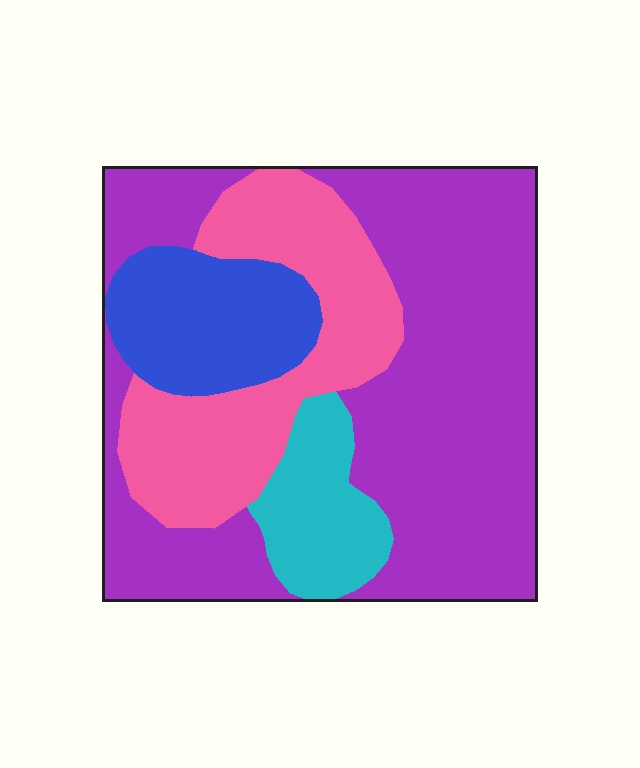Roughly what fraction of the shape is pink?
Pink takes up about one quarter (1/4) of the shape.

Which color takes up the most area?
Purple, at roughly 55%.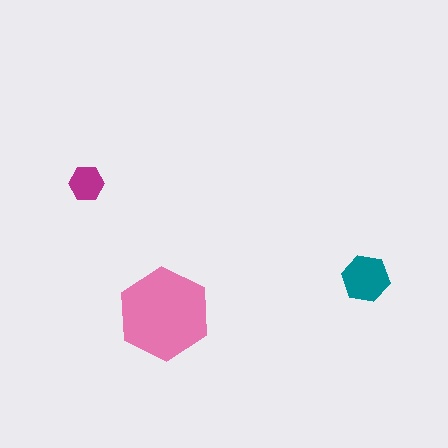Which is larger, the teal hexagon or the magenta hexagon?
The teal one.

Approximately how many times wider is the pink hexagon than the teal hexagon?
About 2 times wider.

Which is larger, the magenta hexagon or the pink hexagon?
The pink one.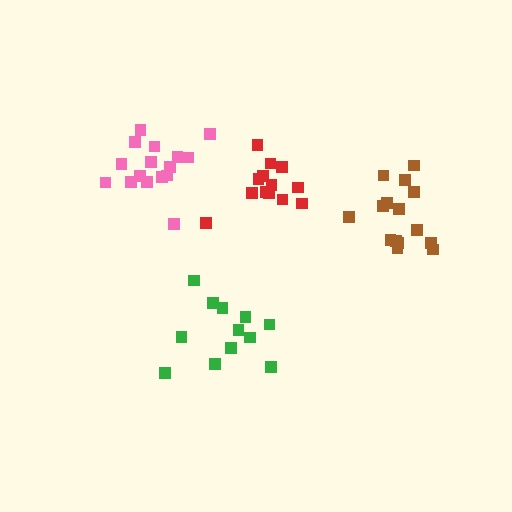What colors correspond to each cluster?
The clusters are colored: green, pink, red, brown.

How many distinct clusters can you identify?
There are 4 distinct clusters.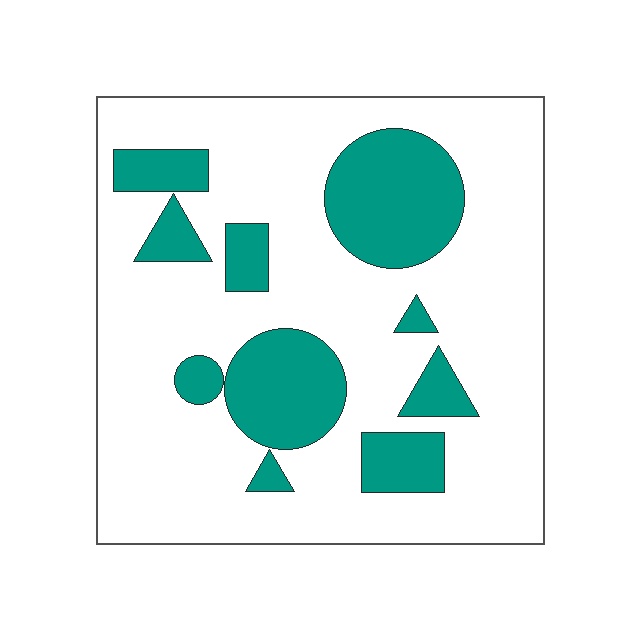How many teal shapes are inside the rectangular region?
10.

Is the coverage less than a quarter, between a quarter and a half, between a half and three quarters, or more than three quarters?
Less than a quarter.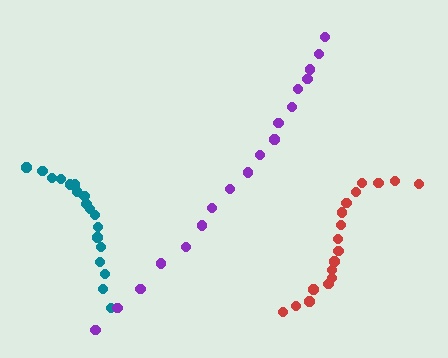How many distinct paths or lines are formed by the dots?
There are 3 distinct paths.